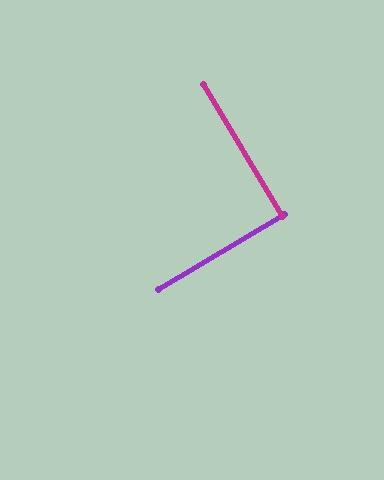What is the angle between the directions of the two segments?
Approximately 90 degrees.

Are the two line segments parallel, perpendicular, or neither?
Perpendicular — they meet at approximately 90°.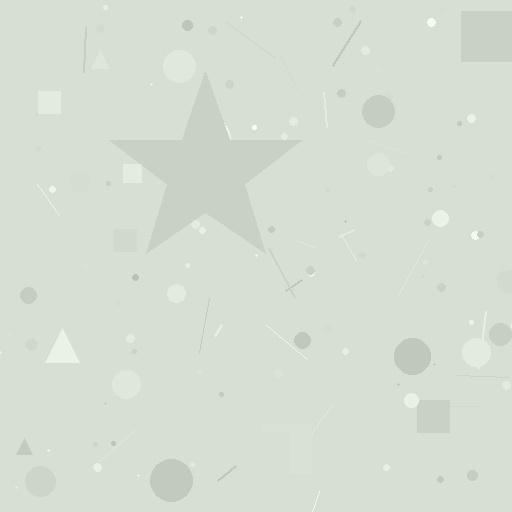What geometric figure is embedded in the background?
A star is embedded in the background.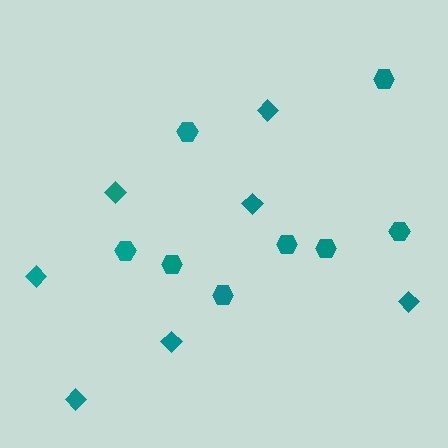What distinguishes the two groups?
There are 2 groups: one group of diamonds (7) and one group of hexagons (8).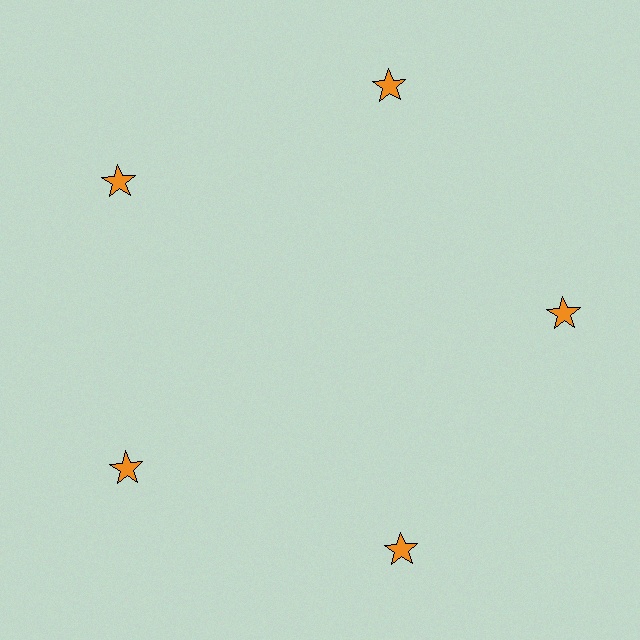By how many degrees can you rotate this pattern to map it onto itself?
The pattern maps onto itself every 72 degrees of rotation.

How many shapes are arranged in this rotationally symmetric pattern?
There are 5 shapes, arranged in 5 groups of 1.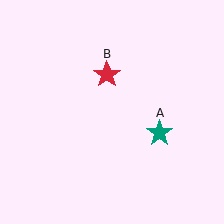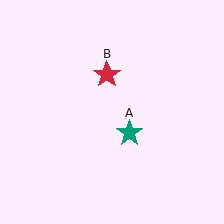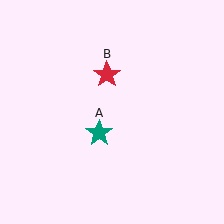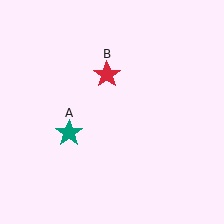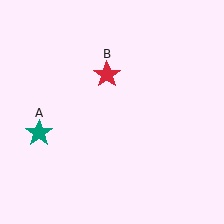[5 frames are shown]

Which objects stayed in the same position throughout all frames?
Red star (object B) remained stationary.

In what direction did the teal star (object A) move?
The teal star (object A) moved left.